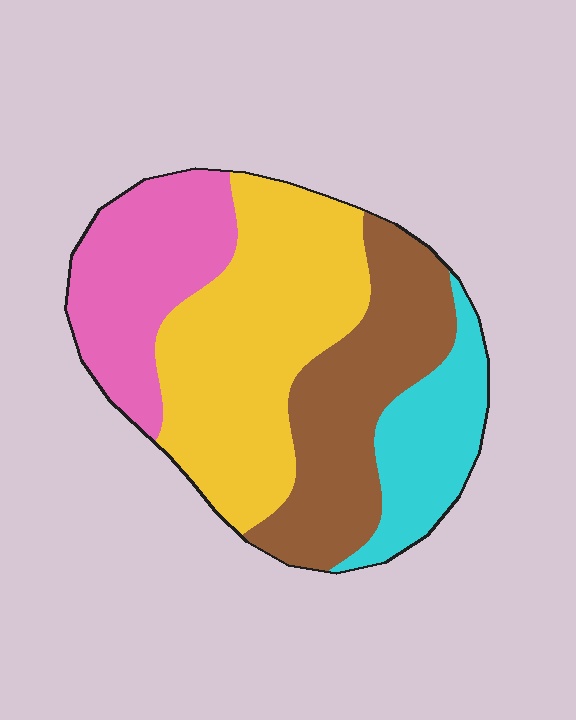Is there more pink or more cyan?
Pink.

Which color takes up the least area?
Cyan, at roughly 15%.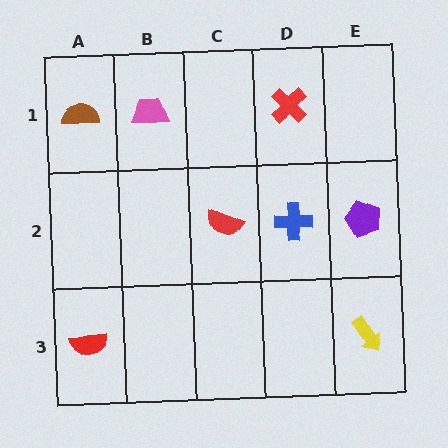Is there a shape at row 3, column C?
No, that cell is empty.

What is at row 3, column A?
A red semicircle.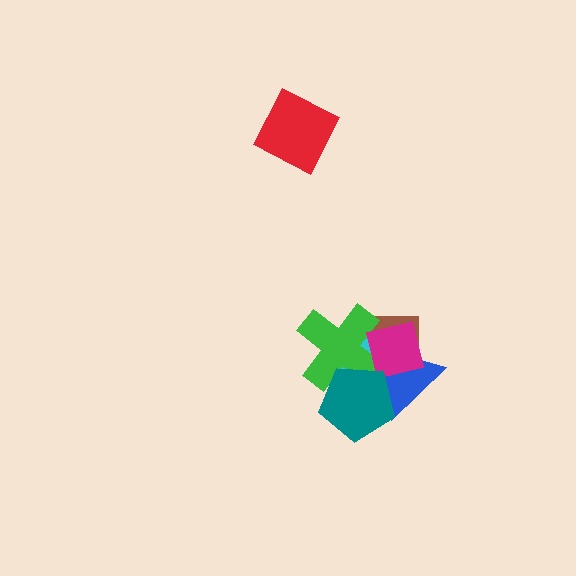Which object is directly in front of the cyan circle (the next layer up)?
The green cross is directly in front of the cyan circle.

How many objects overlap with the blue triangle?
5 objects overlap with the blue triangle.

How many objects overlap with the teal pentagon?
5 objects overlap with the teal pentagon.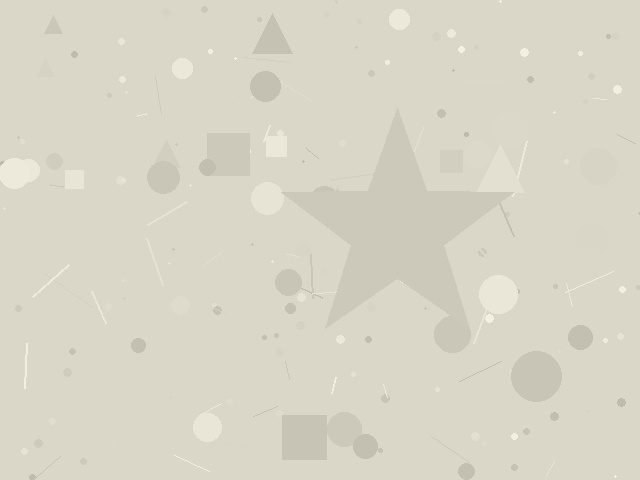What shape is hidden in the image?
A star is hidden in the image.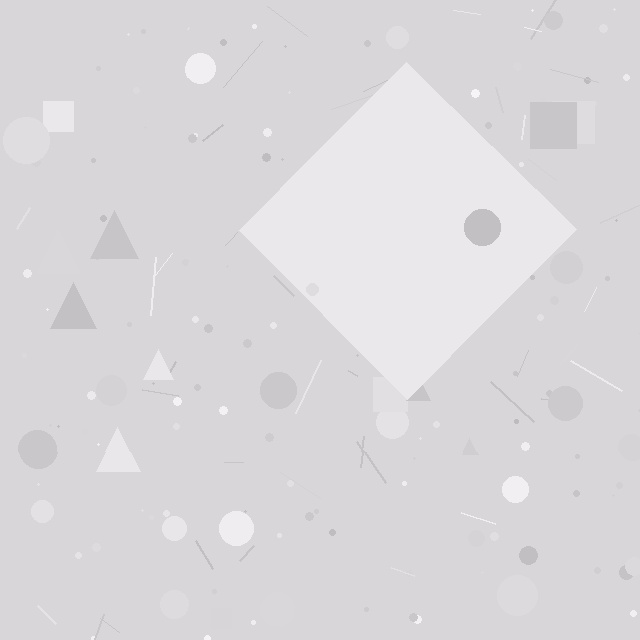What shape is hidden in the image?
A diamond is hidden in the image.